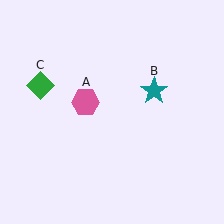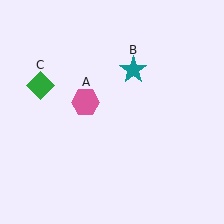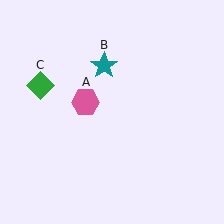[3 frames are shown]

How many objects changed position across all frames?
1 object changed position: teal star (object B).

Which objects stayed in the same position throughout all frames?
Pink hexagon (object A) and green diamond (object C) remained stationary.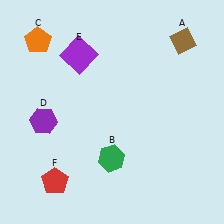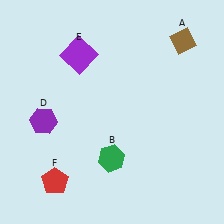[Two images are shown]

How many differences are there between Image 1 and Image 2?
There is 1 difference between the two images.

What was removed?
The orange pentagon (C) was removed in Image 2.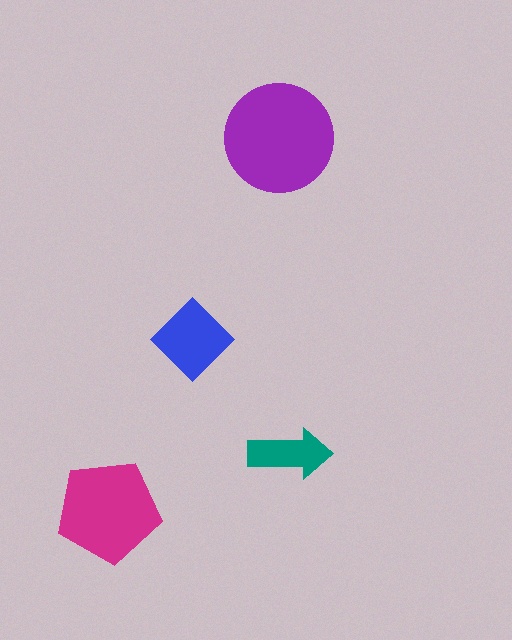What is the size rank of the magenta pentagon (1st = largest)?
2nd.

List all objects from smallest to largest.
The teal arrow, the blue diamond, the magenta pentagon, the purple circle.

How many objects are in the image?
There are 4 objects in the image.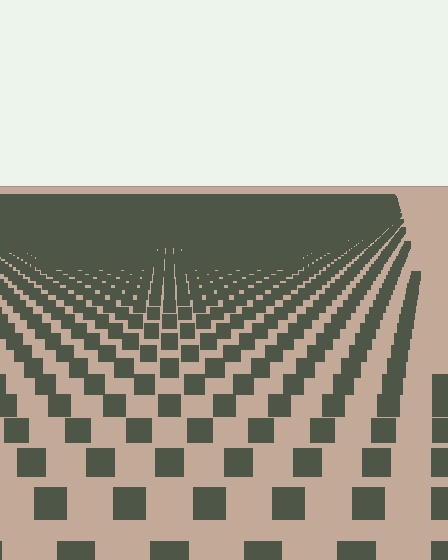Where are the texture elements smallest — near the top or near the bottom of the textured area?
Near the top.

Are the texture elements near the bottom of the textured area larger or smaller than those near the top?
Larger. Near the bottom, elements are closer to the viewer and appear at a bigger on-screen size.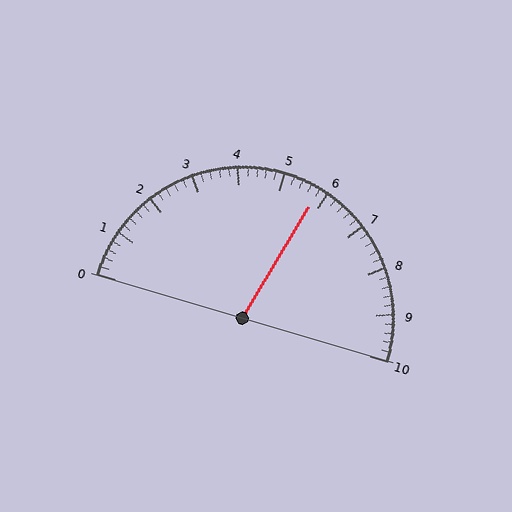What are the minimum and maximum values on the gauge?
The gauge ranges from 0 to 10.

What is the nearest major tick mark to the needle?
The nearest major tick mark is 6.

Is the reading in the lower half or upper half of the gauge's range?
The reading is in the upper half of the range (0 to 10).